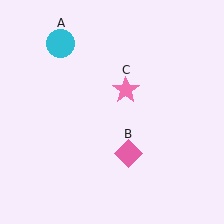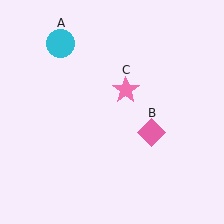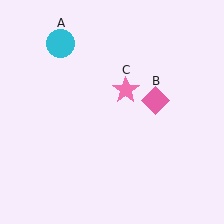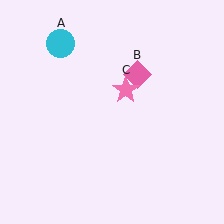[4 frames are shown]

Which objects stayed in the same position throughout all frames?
Cyan circle (object A) and pink star (object C) remained stationary.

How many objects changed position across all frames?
1 object changed position: pink diamond (object B).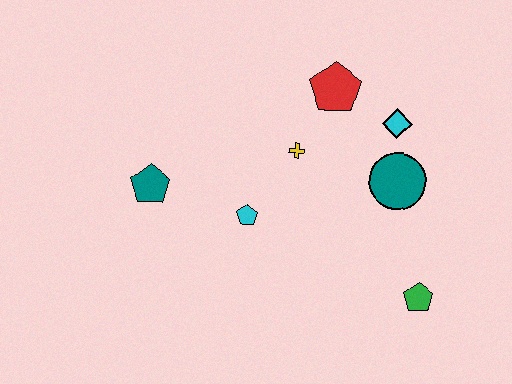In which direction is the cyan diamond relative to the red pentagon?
The cyan diamond is to the right of the red pentagon.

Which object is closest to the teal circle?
The cyan diamond is closest to the teal circle.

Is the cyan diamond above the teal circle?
Yes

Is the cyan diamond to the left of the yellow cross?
No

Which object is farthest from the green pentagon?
The teal pentagon is farthest from the green pentagon.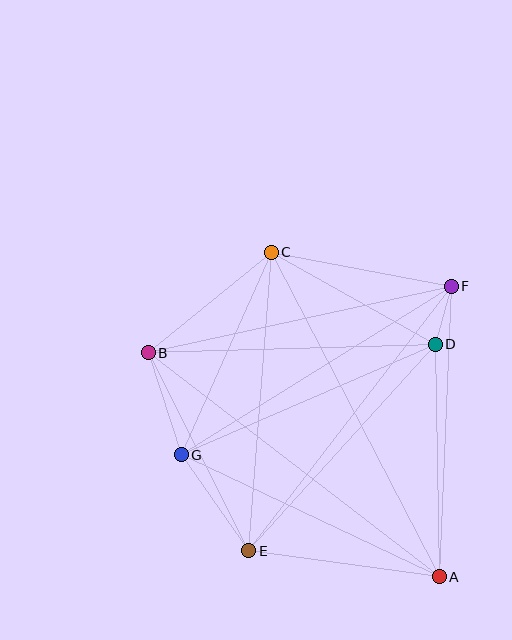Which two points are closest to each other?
Points D and F are closest to each other.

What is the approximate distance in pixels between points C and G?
The distance between C and G is approximately 222 pixels.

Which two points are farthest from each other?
Points A and B are farthest from each other.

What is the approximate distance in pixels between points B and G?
The distance between B and G is approximately 107 pixels.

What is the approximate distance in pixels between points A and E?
The distance between A and E is approximately 192 pixels.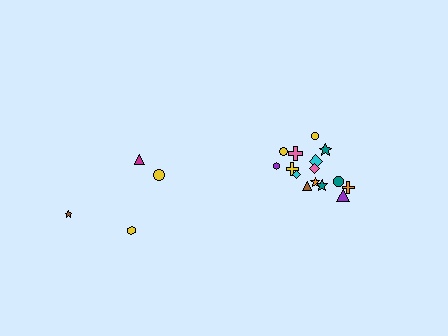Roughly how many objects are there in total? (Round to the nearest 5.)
Roughly 20 objects in total.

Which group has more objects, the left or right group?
The right group.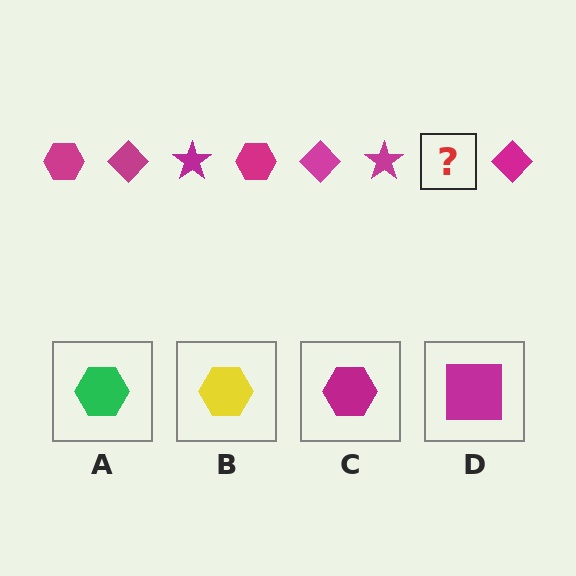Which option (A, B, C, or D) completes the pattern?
C.